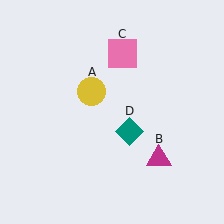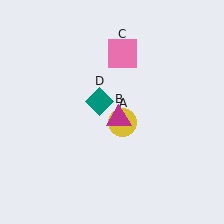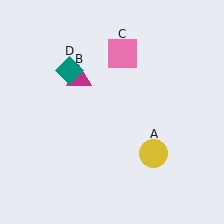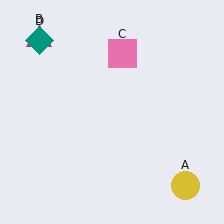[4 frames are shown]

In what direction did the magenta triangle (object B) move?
The magenta triangle (object B) moved up and to the left.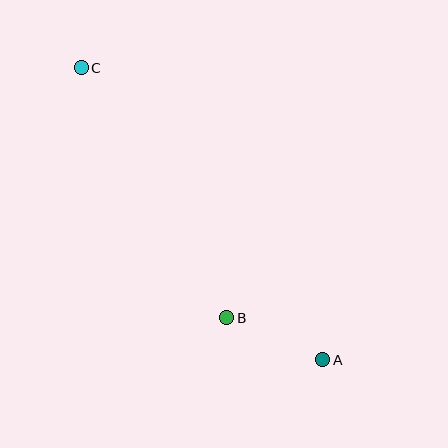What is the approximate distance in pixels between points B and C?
The distance between B and C is approximately 289 pixels.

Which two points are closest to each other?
Points A and B are closest to each other.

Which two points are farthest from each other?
Points A and C are farthest from each other.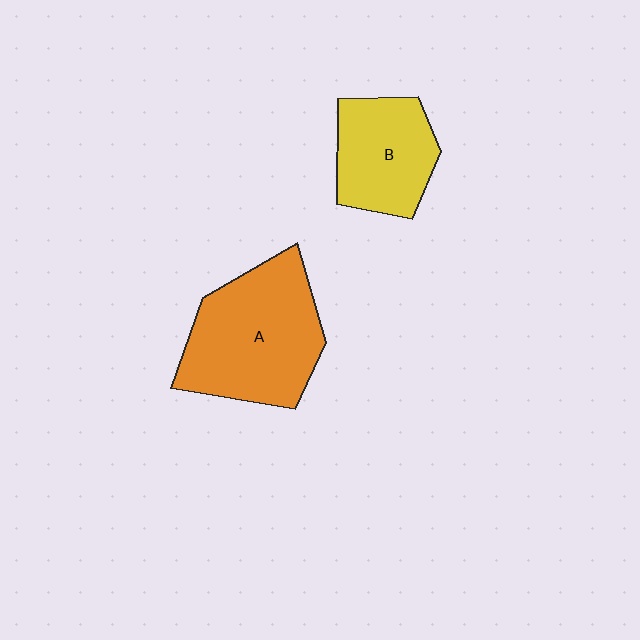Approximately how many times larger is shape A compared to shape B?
Approximately 1.5 times.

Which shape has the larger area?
Shape A (orange).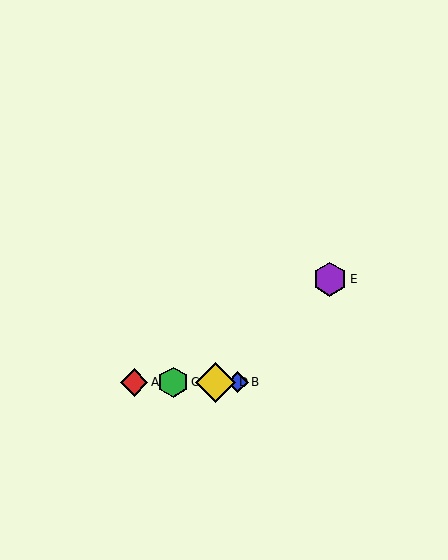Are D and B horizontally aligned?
Yes, both are at y≈382.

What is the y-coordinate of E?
Object E is at y≈279.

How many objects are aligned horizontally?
4 objects (A, B, C, D) are aligned horizontally.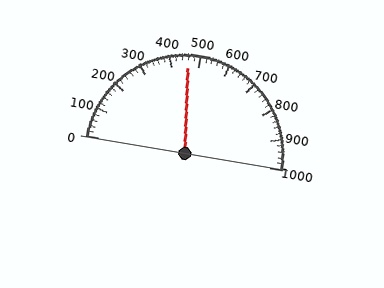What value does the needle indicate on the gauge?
The needle indicates approximately 460.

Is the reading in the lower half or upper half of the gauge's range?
The reading is in the lower half of the range (0 to 1000).